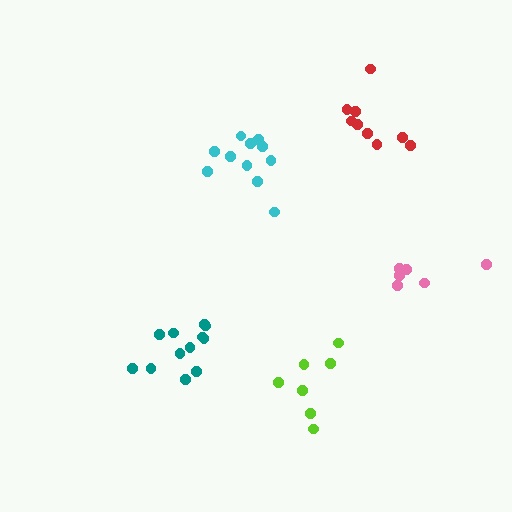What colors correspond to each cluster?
The clusters are colored: teal, pink, cyan, lime, red.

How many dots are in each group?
Group 1: 12 dots, Group 2: 6 dots, Group 3: 11 dots, Group 4: 7 dots, Group 5: 9 dots (45 total).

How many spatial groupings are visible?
There are 5 spatial groupings.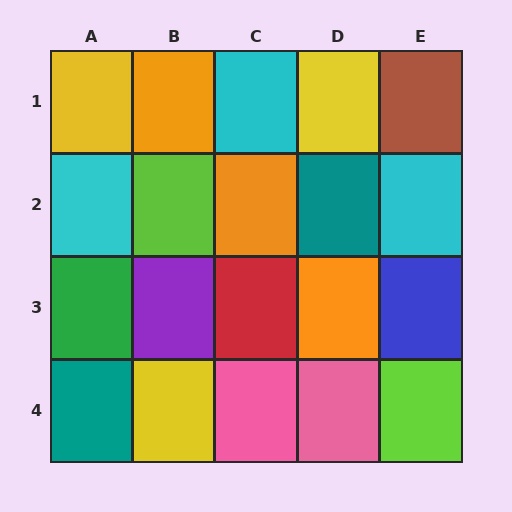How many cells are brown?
1 cell is brown.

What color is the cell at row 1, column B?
Orange.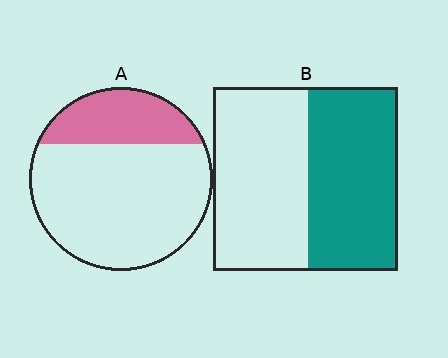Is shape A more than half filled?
No.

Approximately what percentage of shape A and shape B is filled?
A is approximately 25% and B is approximately 50%.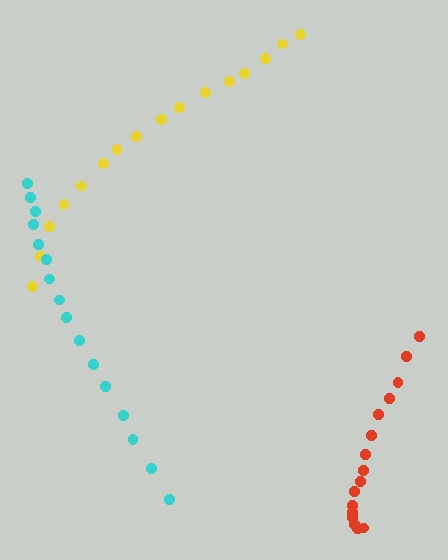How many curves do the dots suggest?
There are 3 distinct paths.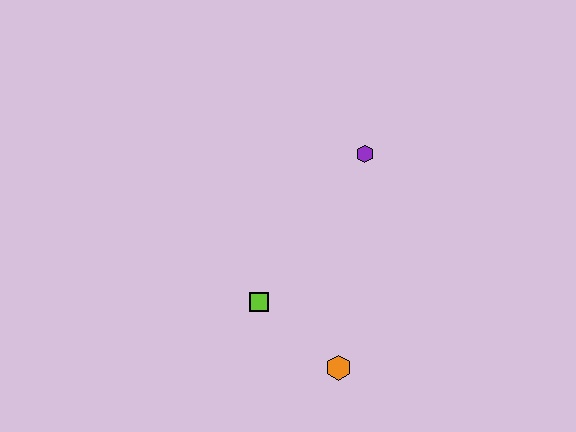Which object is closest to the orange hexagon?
The lime square is closest to the orange hexagon.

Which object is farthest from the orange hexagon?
The purple hexagon is farthest from the orange hexagon.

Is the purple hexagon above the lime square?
Yes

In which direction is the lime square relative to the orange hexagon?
The lime square is to the left of the orange hexagon.